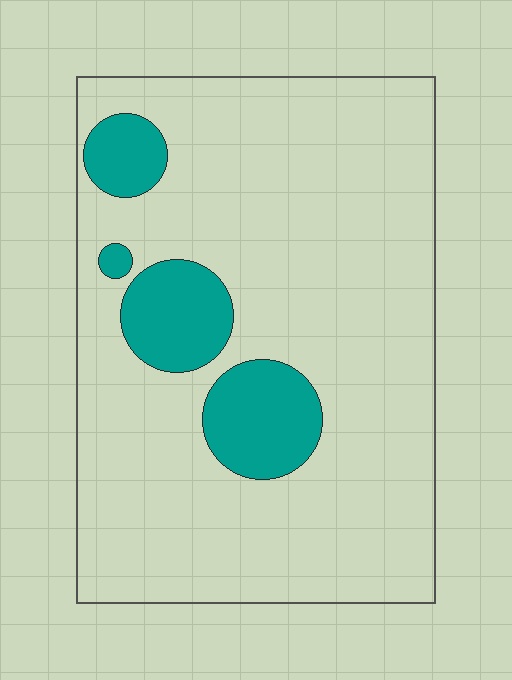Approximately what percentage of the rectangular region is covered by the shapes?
Approximately 15%.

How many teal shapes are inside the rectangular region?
4.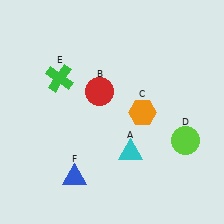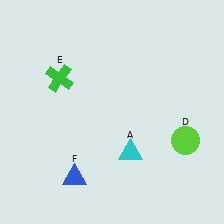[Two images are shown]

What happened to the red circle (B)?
The red circle (B) was removed in Image 2. It was in the top-left area of Image 1.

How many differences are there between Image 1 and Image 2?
There are 2 differences between the two images.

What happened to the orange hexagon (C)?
The orange hexagon (C) was removed in Image 2. It was in the bottom-right area of Image 1.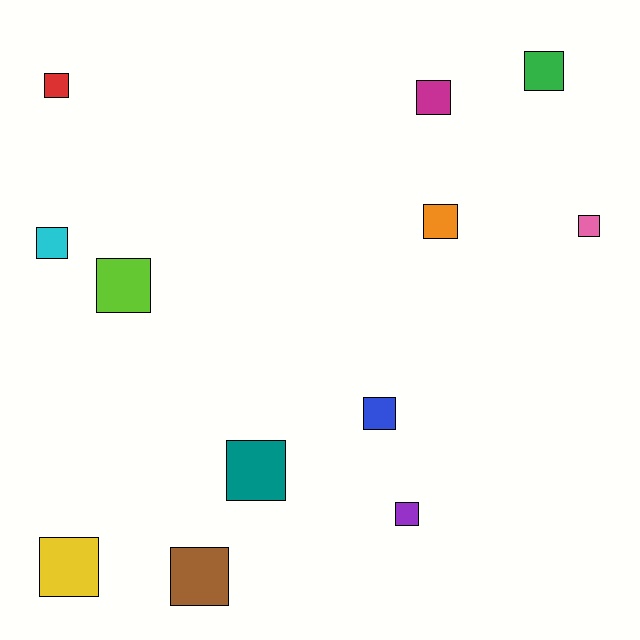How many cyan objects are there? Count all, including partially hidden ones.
There is 1 cyan object.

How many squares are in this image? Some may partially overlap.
There are 12 squares.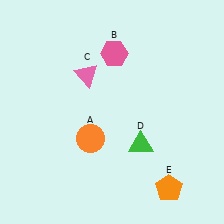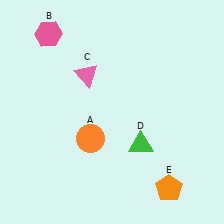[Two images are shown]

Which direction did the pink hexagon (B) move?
The pink hexagon (B) moved left.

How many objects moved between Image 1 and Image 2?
1 object moved between the two images.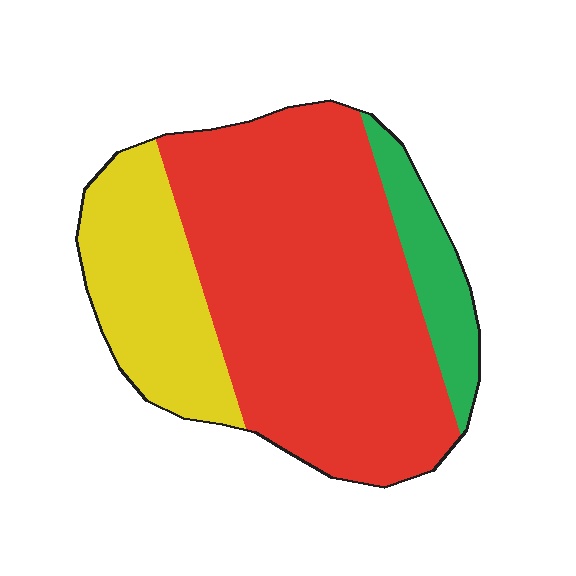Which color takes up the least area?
Green, at roughly 10%.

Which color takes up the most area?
Red, at roughly 65%.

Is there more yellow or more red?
Red.